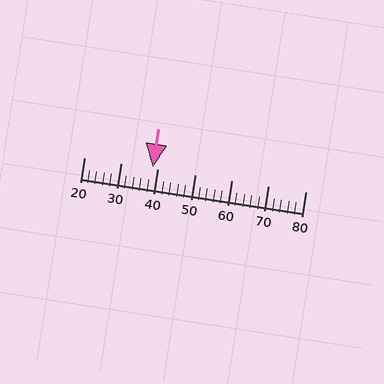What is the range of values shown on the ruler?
The ruler shows values from 20 to 80.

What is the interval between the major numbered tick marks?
The major tick marks are spaced 10 units apart.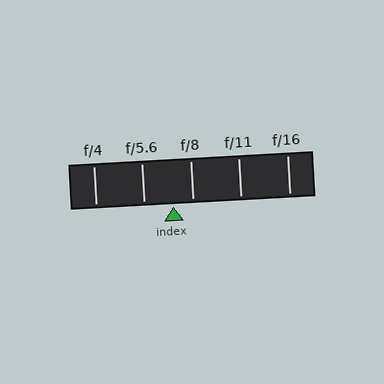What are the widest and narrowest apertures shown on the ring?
The widest aperture shown is f/4 and the narrowest is f/16.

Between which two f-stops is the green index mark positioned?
The index mark is between f/5.6 and f/8.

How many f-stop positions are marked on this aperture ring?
There are 5 f-stop positions marked.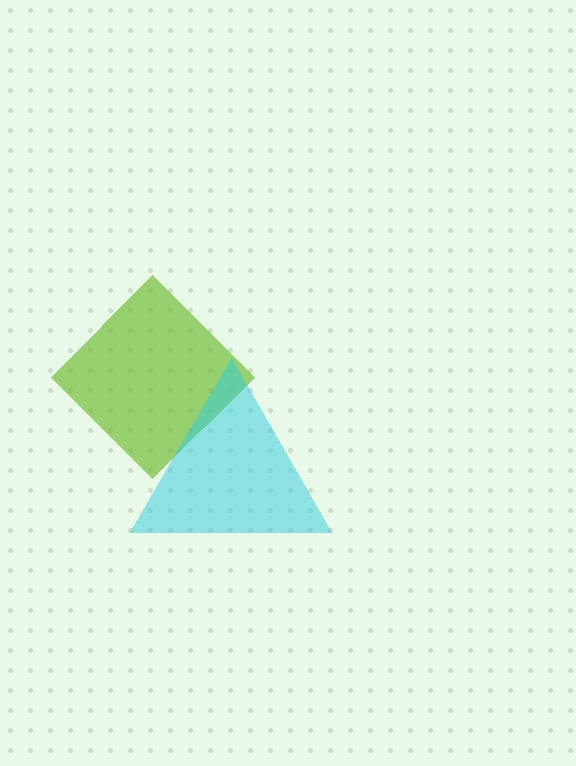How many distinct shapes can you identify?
There are 2 distinct shapes: a lime diamond, a cyan triangle.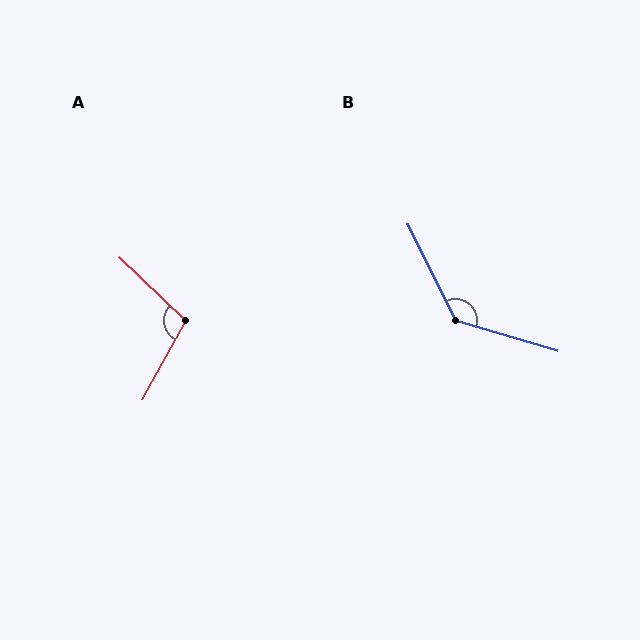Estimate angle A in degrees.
Approximately 105 degrees.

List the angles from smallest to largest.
A (105°), B (133°).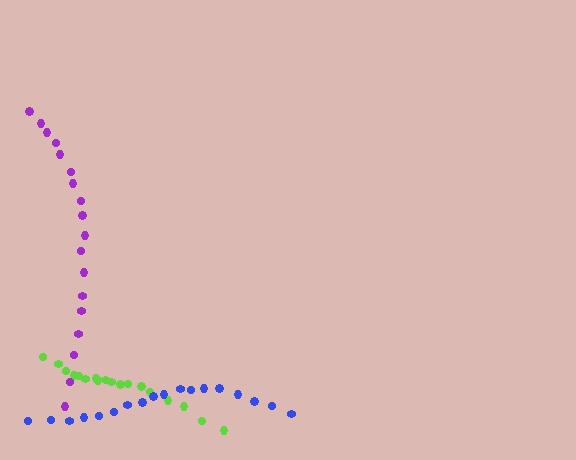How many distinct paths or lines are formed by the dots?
There are 3 distinct paths.